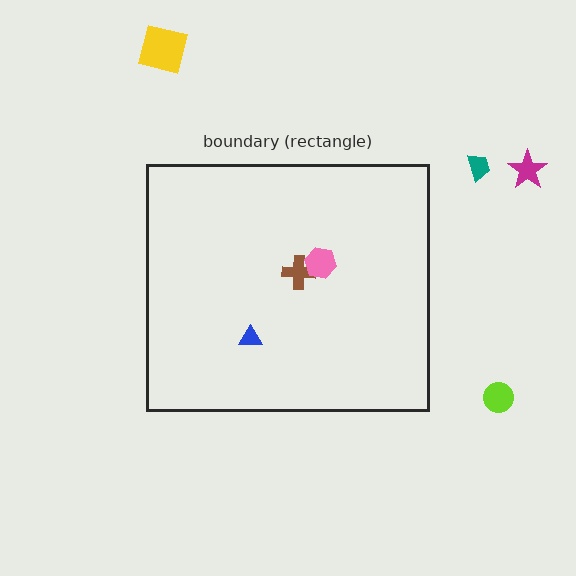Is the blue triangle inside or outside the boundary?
Inside.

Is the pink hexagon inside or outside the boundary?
Inside.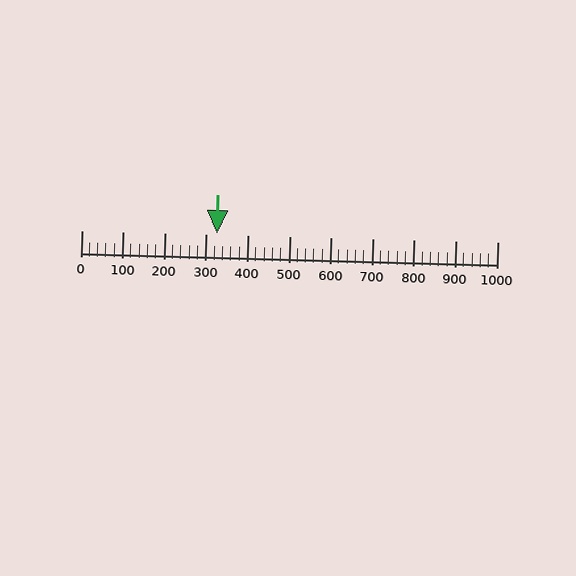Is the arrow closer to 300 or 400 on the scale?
The arrow is closer to 300.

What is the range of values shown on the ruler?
The ruler shows values from 0 to 1000.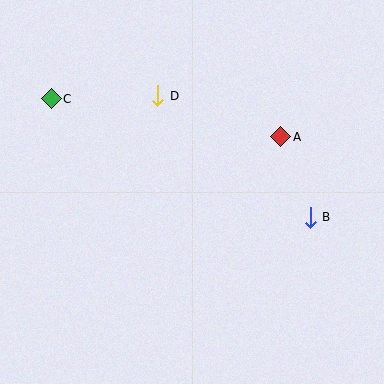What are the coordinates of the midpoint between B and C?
The midpoint between B and C is at (181, 158).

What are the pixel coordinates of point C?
Point C is at (51, 99).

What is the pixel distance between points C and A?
The distance between C and A is 233 pixels.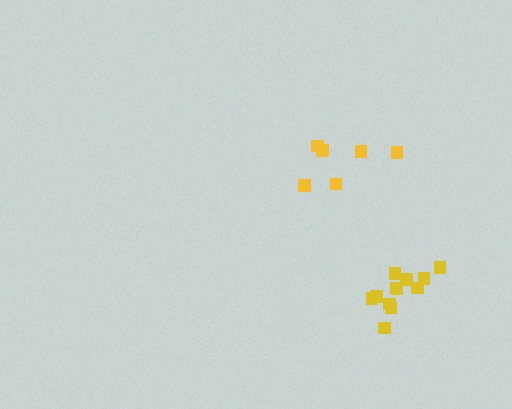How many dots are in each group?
Group 1: 6 dots, Group 2: 11 dots (17 total).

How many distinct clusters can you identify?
There are 2 distinct clusters.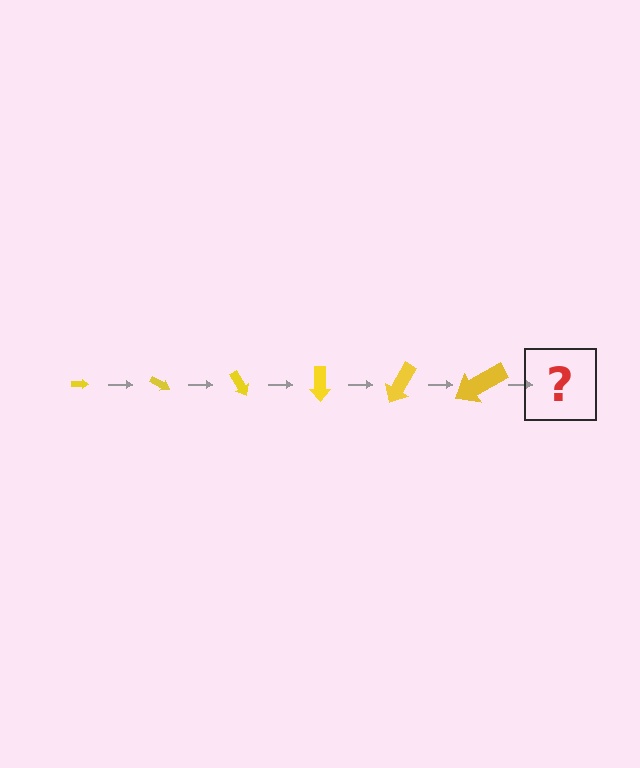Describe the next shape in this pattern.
It should be an arrow, larger than the previous one and rotated 180 degrees from the start.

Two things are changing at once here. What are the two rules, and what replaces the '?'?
The two rules are that the arrow grows larger each step and it rotates 30 degrees each step. The '?' should be an arrow, larger than the previous one and rotated 180 degrees from the start.